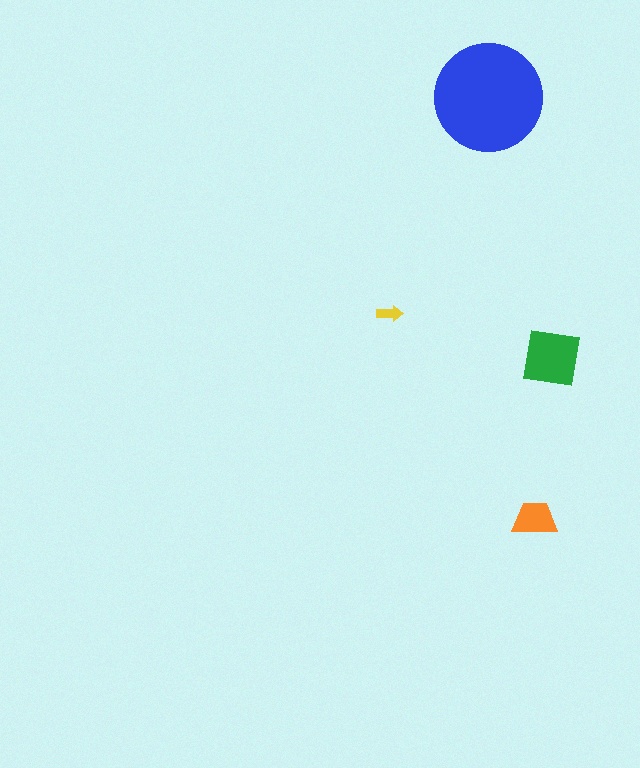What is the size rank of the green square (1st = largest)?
2nd.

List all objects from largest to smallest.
The blue circle, the green square, the orange trapezoid, the yellow arrow.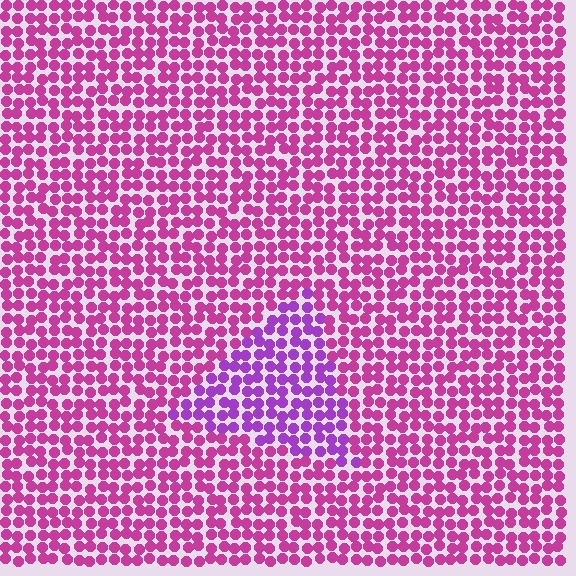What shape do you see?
I see a triangle.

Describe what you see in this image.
The image is filled with small magenta elements in a uniform arrangement. A triangle-shaped region is visible where the elements are tinted to a slightly different hue, forming a subtle color boundary.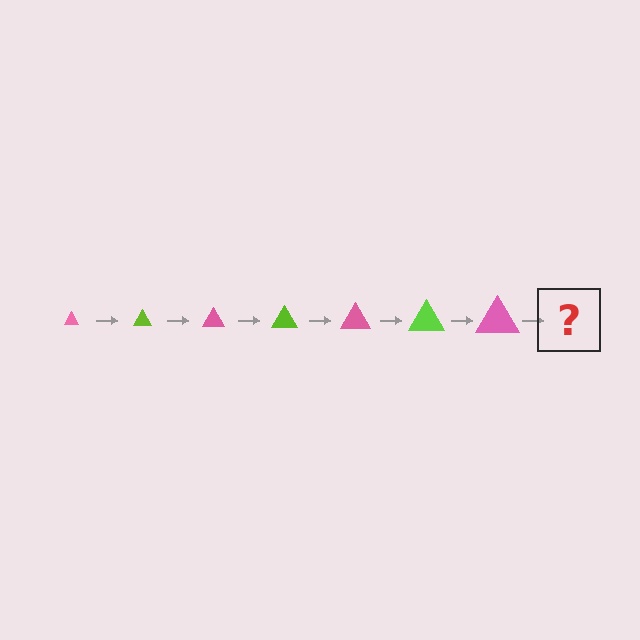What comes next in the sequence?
The next element should be a lime triangle, larger than the previous one.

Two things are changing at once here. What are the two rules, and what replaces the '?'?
The two rules are that the triangle grows larger each step and the color cycles through pink and lime. The '?' should be a lime triangle, larger than the previous one.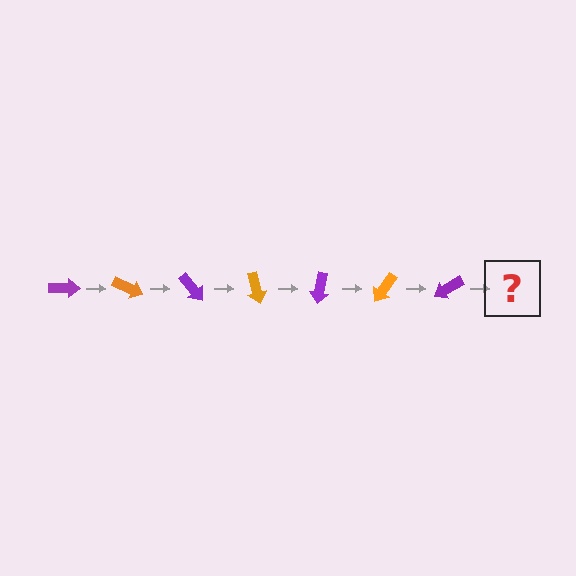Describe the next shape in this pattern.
It should be an orange arrow, rotated 175 degrees from the start.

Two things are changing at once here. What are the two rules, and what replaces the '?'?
The two rules are that it rotates 25 degrees each step and the color cycles through purple and orange. The '?' should be an orange arrow, rotated 175 degrees from the start.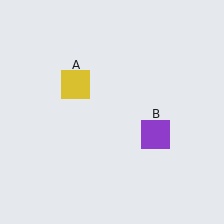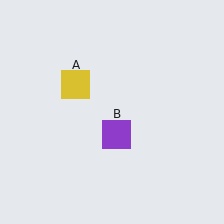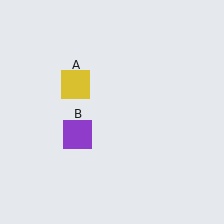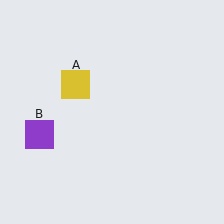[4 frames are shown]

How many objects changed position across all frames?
1 object changed position: purple square (object B).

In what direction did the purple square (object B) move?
The purple square (object B) moved left.